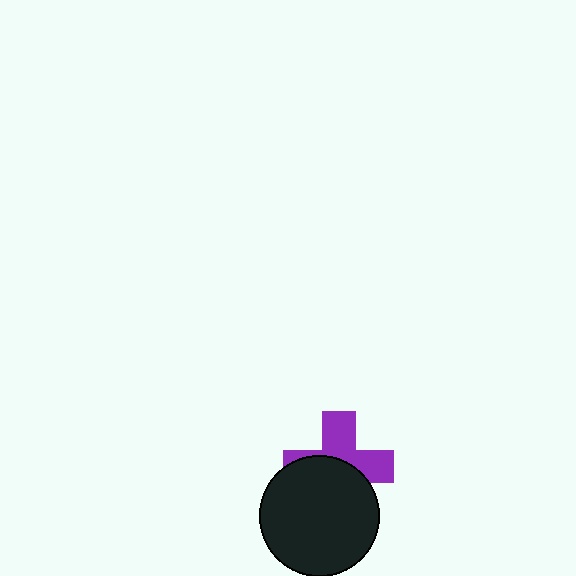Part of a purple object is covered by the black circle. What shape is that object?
It is a cross.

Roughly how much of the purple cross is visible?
About half of it is visible (roughly 49%).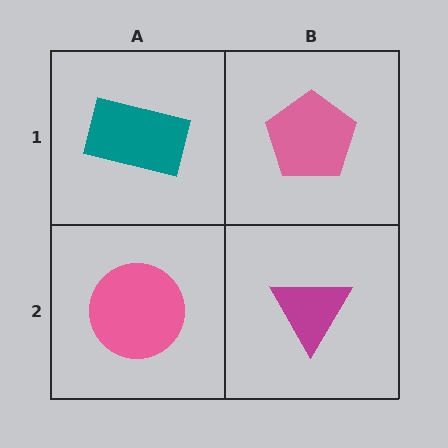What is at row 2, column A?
A pink circle.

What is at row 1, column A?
A teal rectangle.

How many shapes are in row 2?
2 shapes.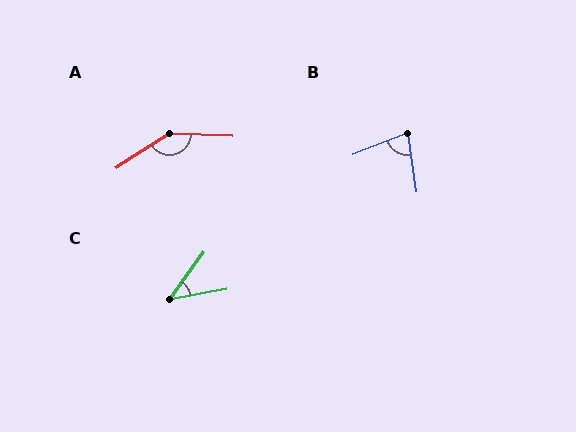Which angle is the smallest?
C, at approximately 44 degrees.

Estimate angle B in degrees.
Approximately 77 degrees.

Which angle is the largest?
A, at approximately 145 degrees.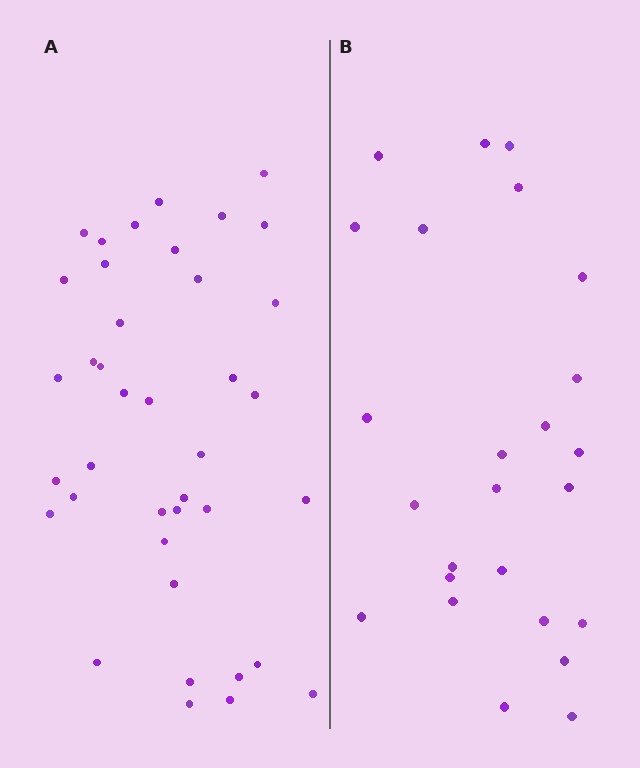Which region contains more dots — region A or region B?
Region A (the left region) has more dots.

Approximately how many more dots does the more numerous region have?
Region A has approximately 15 more dots than region B.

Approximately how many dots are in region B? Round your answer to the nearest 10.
About 20 dots. (The exact count is 25, which rounds to 20.)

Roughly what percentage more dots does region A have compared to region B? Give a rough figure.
About 55% more.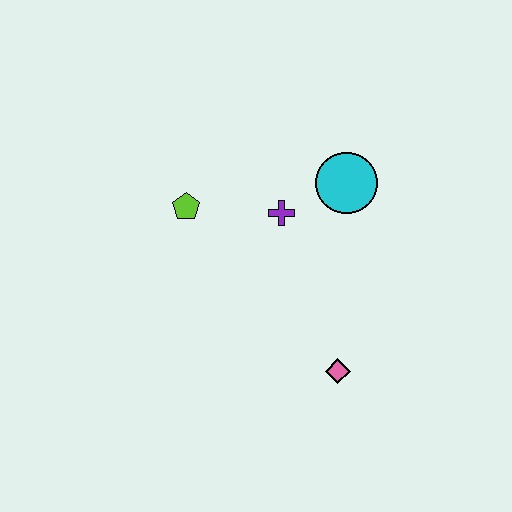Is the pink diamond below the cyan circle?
Yes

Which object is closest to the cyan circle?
The purple cross is closest to the cyan circle.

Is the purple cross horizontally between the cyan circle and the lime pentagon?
Yes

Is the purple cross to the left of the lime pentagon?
No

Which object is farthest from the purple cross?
The pink diamond is farthest from the purple cross.